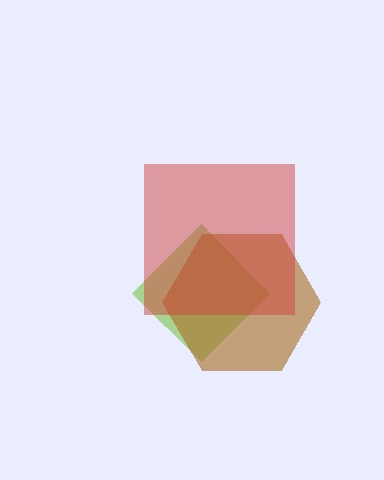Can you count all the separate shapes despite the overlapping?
Yes, there are 3 separate shapes.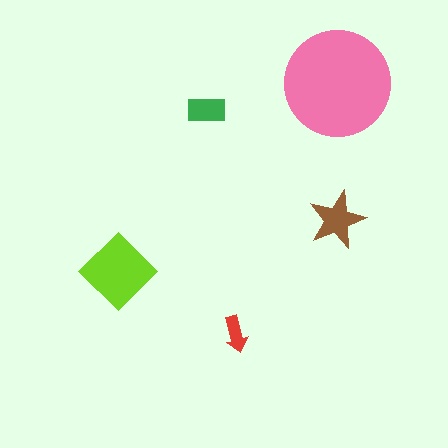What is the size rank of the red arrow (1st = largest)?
5th.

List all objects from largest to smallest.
The pink circle, the lime diamond, the brown star, the green rectangle, the red arrow.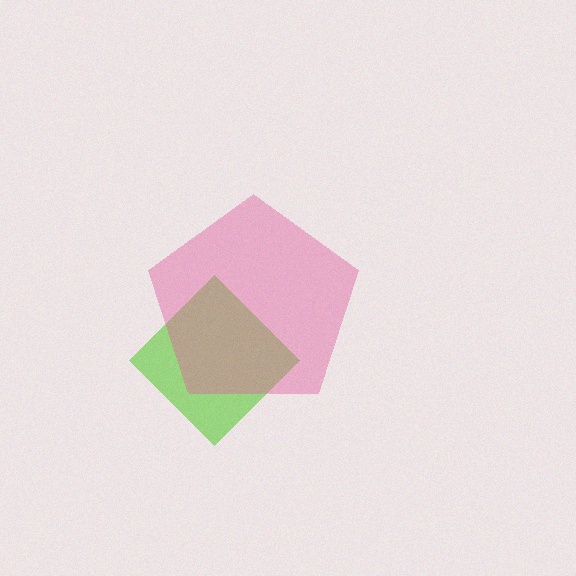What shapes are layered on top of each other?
The layered shapes are: a lime diamond, a pink pentagon.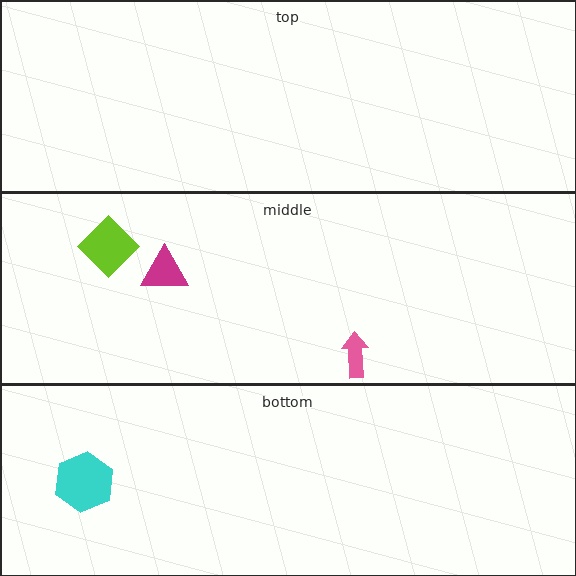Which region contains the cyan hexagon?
The bottom region.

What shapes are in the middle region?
The lime diamond, the magenta triangle, the pink arrow.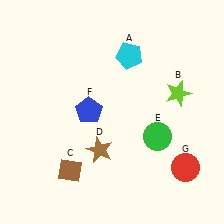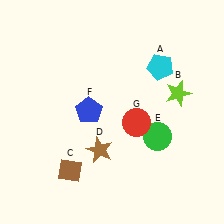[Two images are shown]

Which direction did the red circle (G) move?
The red circle (G) moved left.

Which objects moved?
The objects that moved are: the cyan pentagon (A), the red circle (G).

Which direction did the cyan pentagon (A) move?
The cyan pentagon (A) moved right.